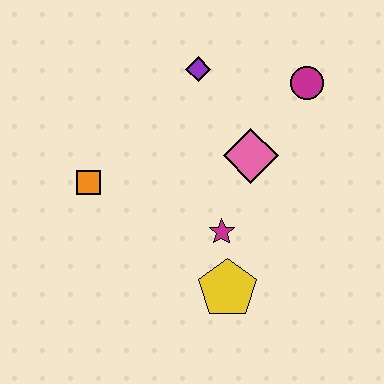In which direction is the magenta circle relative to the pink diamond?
The magenta circle is above the pink diamond.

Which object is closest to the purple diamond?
The pink diamond is closest to the purple diamond.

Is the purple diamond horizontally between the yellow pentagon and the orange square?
Yes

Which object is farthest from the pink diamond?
The orange square is farthest from the pink diamond.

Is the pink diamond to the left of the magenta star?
No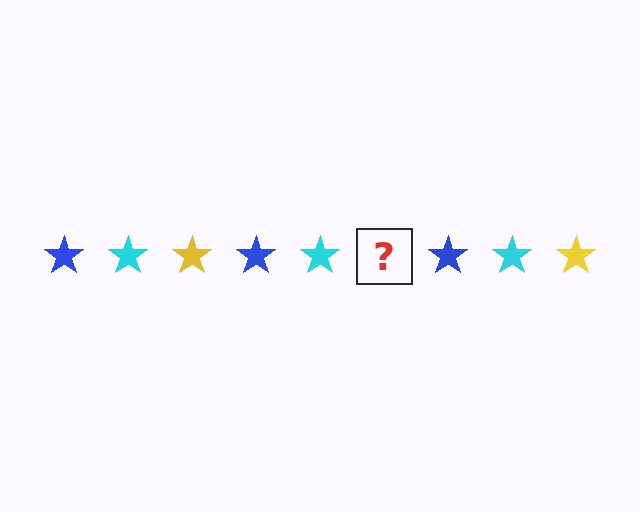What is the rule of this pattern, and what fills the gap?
The rule is that the pattern cycles through blue, cyan, yellow stars. The gap should be filled with a yellow star.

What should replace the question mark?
The question mark should be replaced with a yellow star.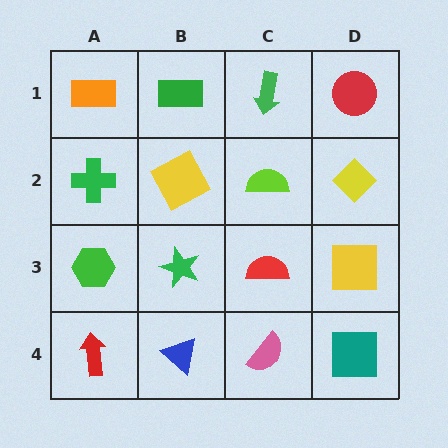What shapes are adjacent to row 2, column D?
A red circle (row 1, column D), a yellow square (row 3, column D), a lime semicircle (row 2, column C).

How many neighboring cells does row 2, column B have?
4.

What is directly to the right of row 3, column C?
A yellow square.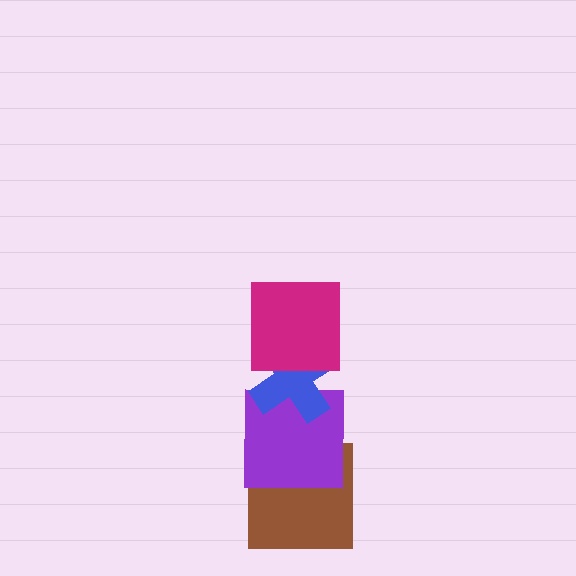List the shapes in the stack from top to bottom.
From top to bottom: the magenta square, the blue cross, the purple square, the brown square.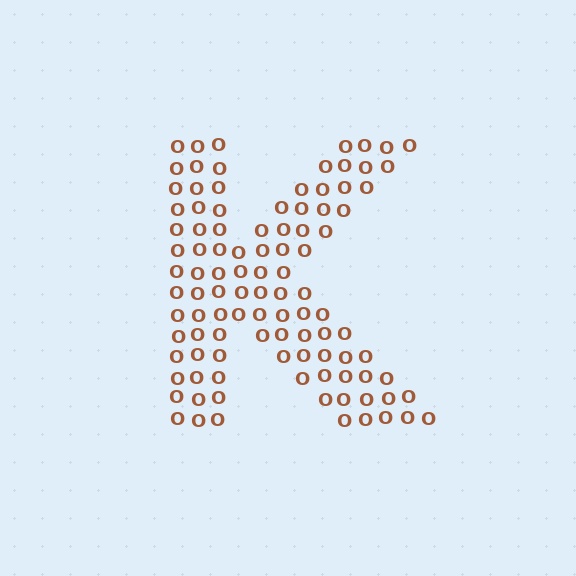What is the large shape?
The large shape is the letter K.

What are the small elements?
The small elements are letter O's.